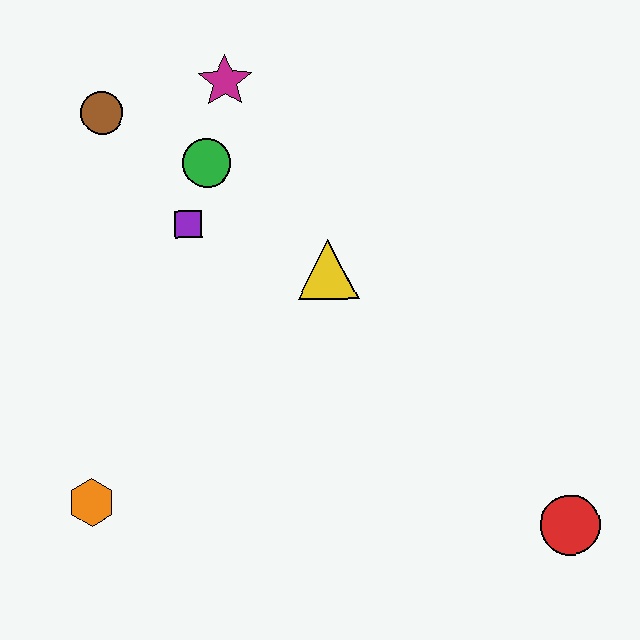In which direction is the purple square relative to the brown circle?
The purple square is below the brown circle.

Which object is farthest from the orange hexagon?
The red circle is farthest from the orange hexagon.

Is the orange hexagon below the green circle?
Yes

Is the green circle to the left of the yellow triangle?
Yes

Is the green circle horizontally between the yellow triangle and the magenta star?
No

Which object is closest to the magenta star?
The green circle is closest to the magenta star.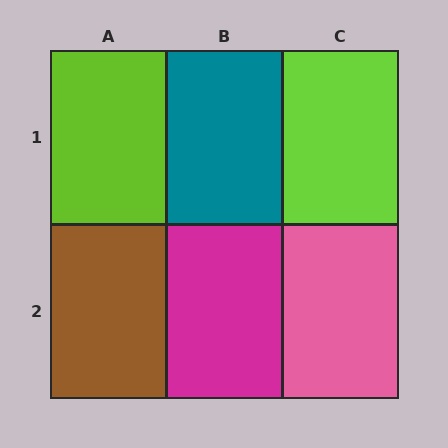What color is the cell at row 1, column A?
Lime.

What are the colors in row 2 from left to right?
Brown, magenta, pink.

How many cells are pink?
1 cell is pink.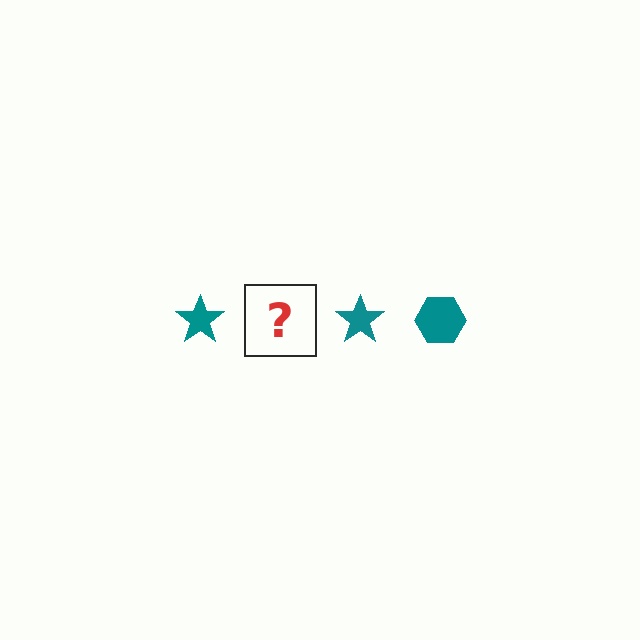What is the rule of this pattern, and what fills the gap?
The rule is that the pattern cycles through star, hexagon shapes in teal. The gap should be filled with a teal hexagon.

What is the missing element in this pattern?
The missing element is a teal hexagon.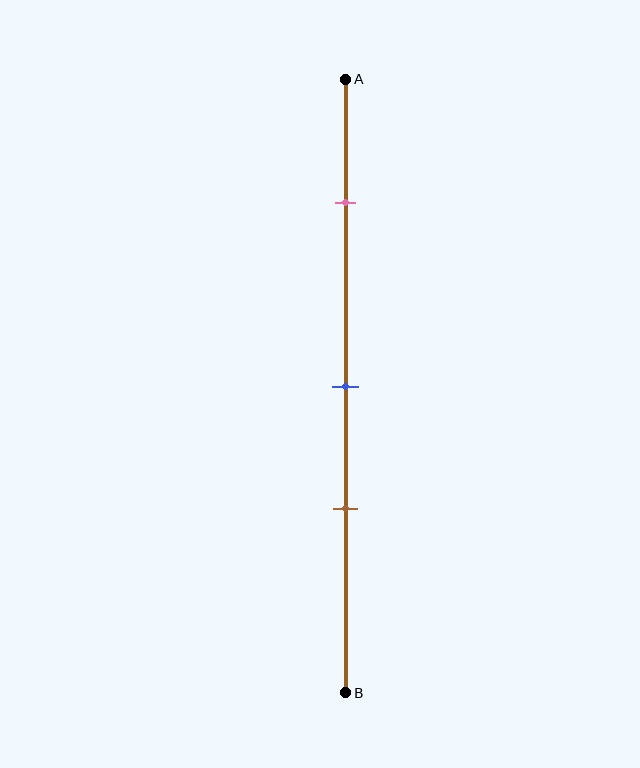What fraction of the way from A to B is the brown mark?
The brown mark is approximately 70% (0.7) of the way from A to B.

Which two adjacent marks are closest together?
The blue and brown marks are the closest adjacent pair.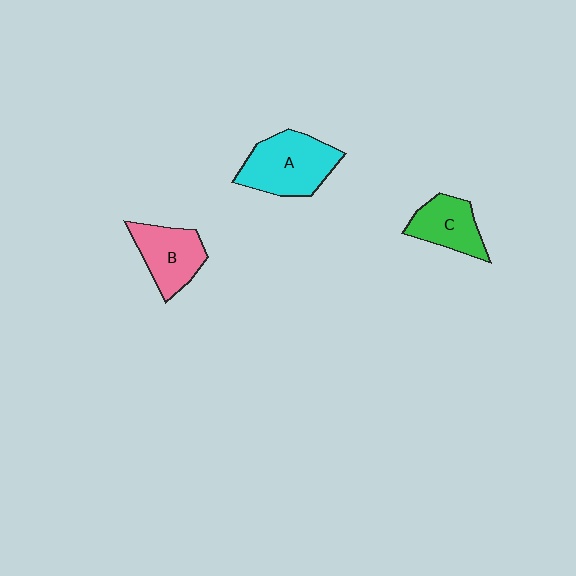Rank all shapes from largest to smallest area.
From largest to smallest: A (cyan), B (pink), C (green).